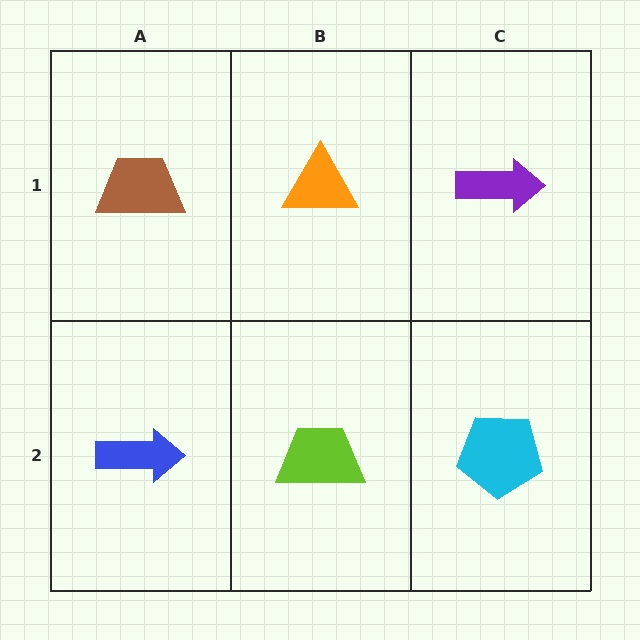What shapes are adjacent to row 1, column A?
A blue arrow (row 2, column A), an orange triangle (row 1, column B).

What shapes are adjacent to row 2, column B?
An orange triangle (row 1, column B), a blue arrow (row 2, column A), a cyan pentagon (row 2, column C).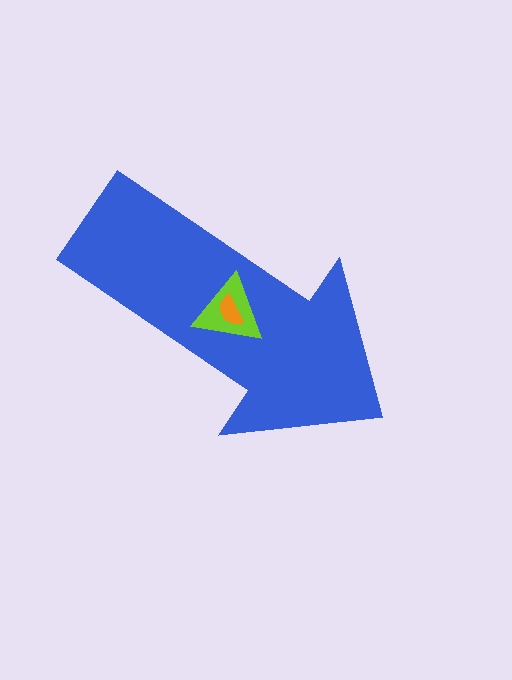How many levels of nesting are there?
3.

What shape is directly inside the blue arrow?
The lime triangle.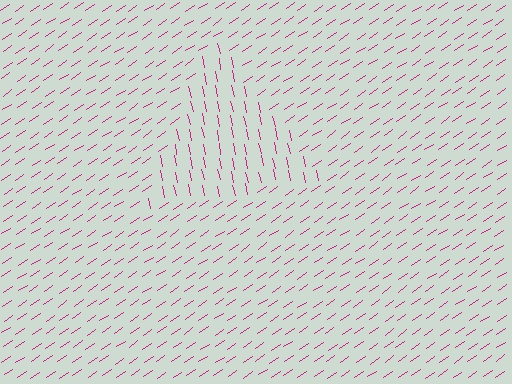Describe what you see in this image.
The image is filled with small magenta line segments. A triangle region in the image has lines oriented differently from the surrounding lines, creating a visible texture boundary.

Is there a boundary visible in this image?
Yes, there is a texture boundary formed by a change in line orientation.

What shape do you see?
I see a triangle.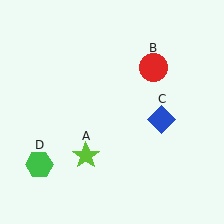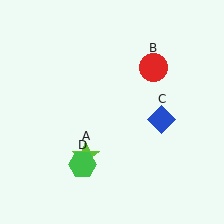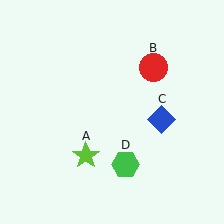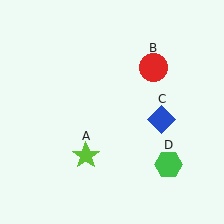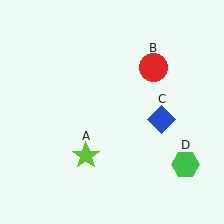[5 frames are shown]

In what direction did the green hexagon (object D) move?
The green hexagon (object D) moved right.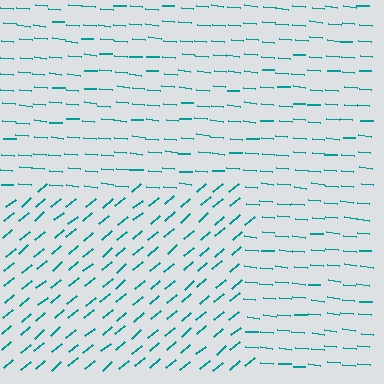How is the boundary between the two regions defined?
The boundary is defined purely by a change in line orientation (approximately 45 degrees difference). All lines are the same color and thickness.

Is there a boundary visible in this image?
Yes, there is a texture boundary formed by a change in line orientation.